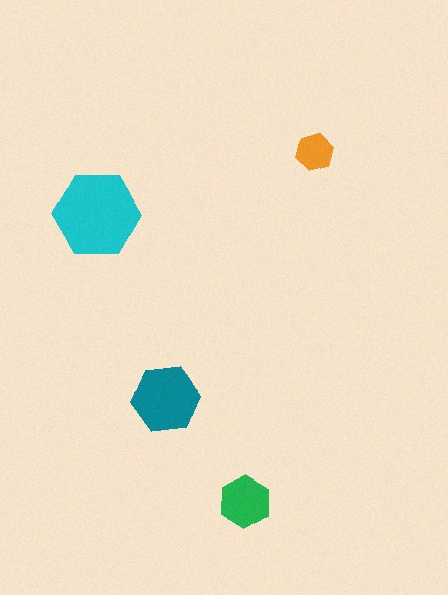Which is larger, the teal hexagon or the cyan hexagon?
The cyan one.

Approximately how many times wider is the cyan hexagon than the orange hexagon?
About 2.5 times wider.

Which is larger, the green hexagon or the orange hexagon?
The green one.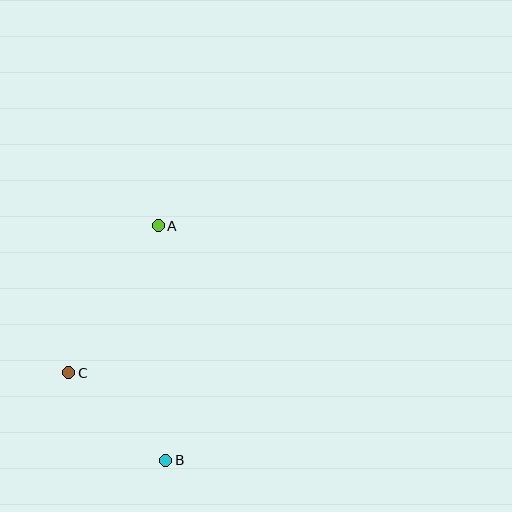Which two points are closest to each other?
Points B and C are closest to each other.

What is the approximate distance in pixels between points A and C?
The distance between A and C is approximately 172 pixels.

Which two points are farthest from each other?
Points A and B are farthest from each other.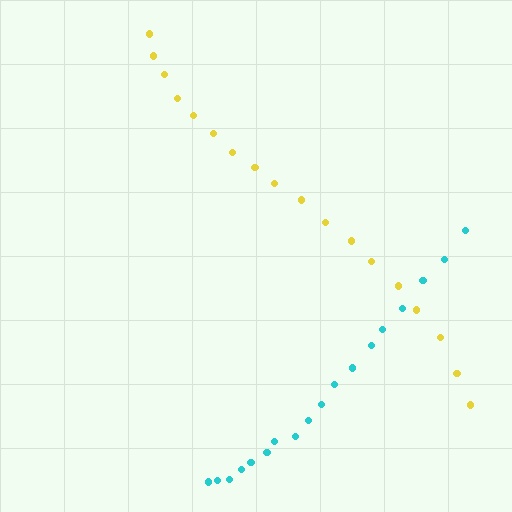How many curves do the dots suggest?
There are 2 distinct paths.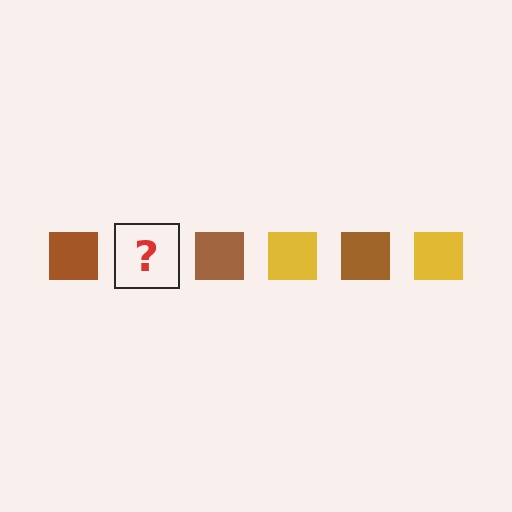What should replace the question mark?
The question mark should be replaced with a yellow square.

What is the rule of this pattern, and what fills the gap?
The rule is that the pattern cycles through brown, yellow squares. The gap should be filled with a yellow square.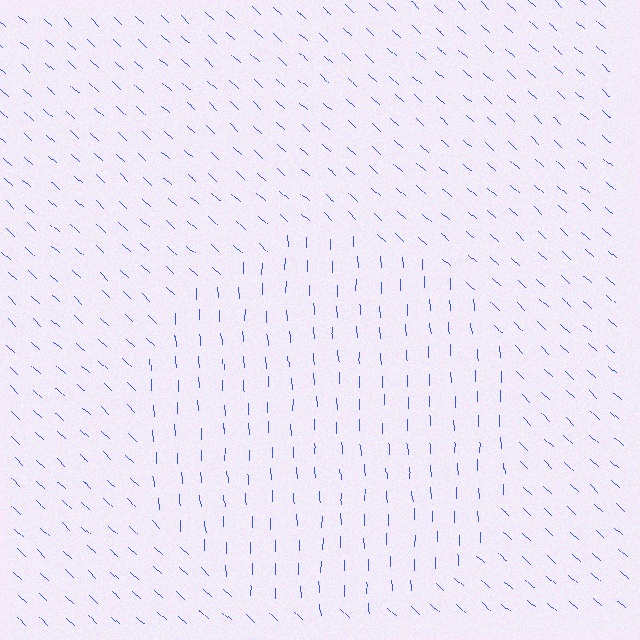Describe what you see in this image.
The image is filled with small blue line segments. A circle region in the image has lines oriented differently from the surrounding lines, creating a visible texture boundary.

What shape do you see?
I see a circle.